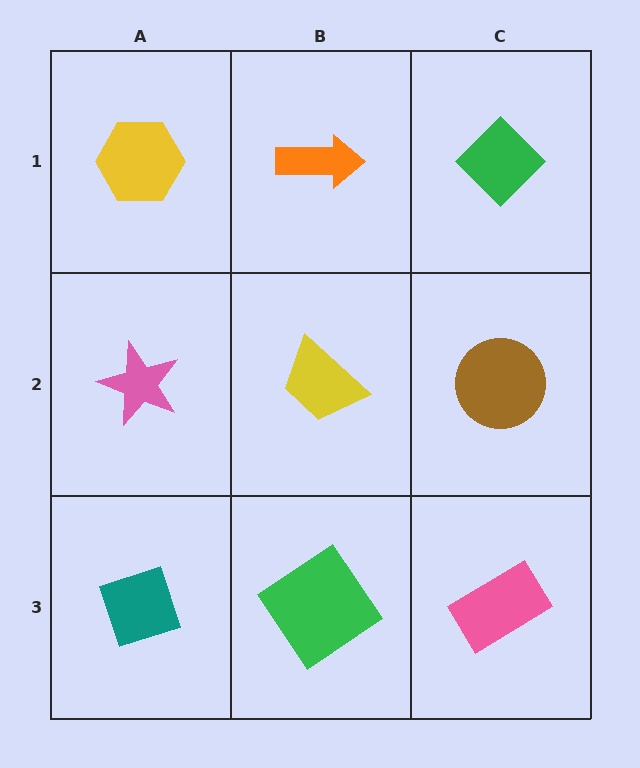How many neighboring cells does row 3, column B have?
3.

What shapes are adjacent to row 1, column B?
A yellow trapezoid (row 2, column B), a yellow hexagon (row 1, column A), a green diamond (row 1, column C).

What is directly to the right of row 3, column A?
A green diamond.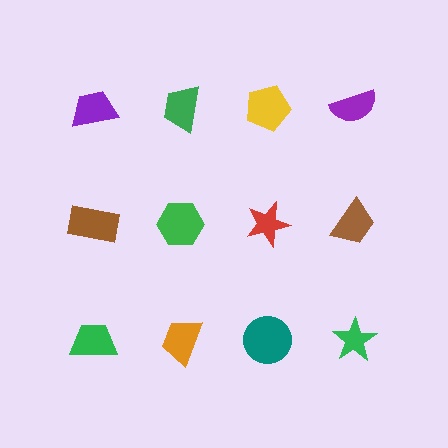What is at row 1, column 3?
A yellow pentagon.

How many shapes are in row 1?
4 shapes.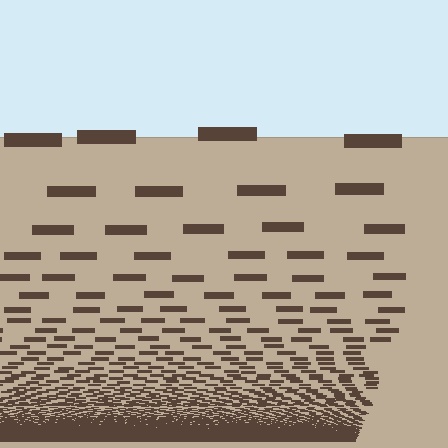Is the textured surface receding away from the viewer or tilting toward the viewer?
The surface appears to tilt toward the viewer. Texture elements get larger and sparser toward the top.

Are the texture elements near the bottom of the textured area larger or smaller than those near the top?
Smaller. The gradient is inverted — elements near the bottom are smaller and denser.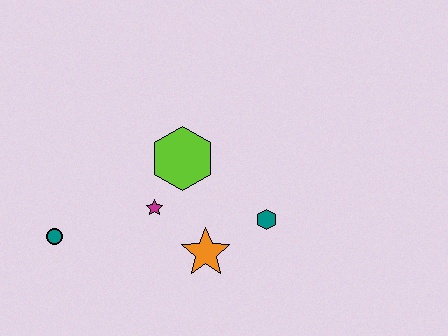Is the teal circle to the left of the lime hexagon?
Yes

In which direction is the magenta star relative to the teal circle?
The magenta star is to the right of the teal circle.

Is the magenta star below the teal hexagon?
No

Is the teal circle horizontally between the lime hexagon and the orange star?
No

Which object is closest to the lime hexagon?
The magenta star is closest to the lime hexagon.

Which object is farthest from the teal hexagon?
The teal circle is farthest from the teal hexagon.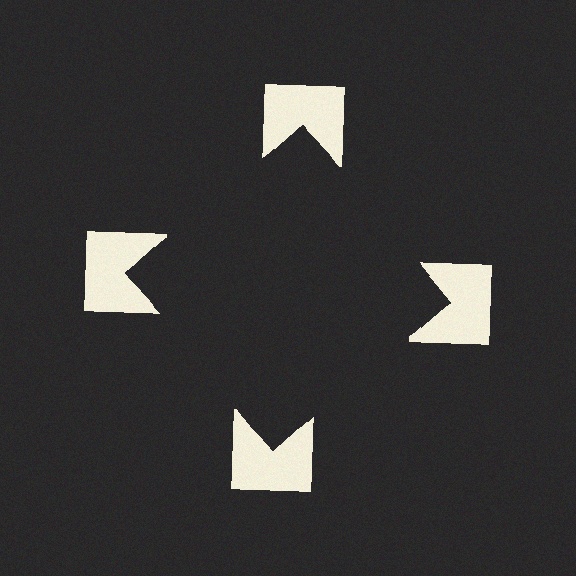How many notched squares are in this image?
There are 4 — one at each vertex of the illusory square.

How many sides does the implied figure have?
4 sides.